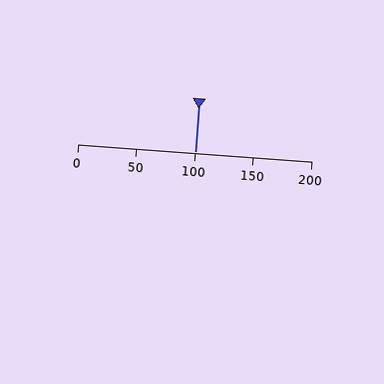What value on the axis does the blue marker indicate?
The marker indicates approximately 100.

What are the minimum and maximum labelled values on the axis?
The axis runs from 0 to 200.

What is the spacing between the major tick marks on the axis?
The major ticks are spaced 50 apart.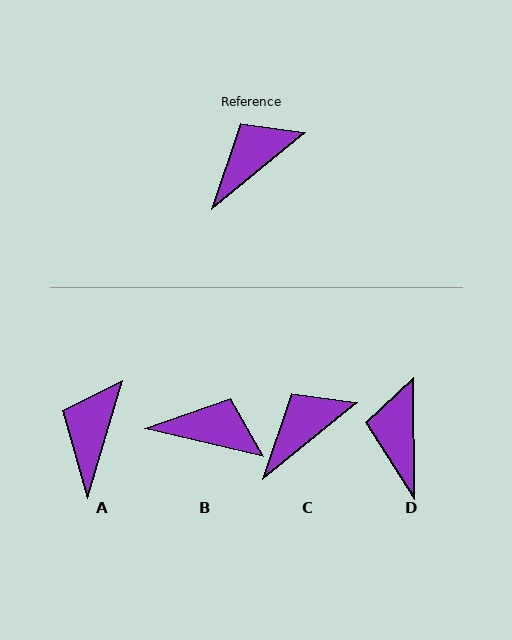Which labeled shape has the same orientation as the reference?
C.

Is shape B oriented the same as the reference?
No, it is off by about 53 degrees.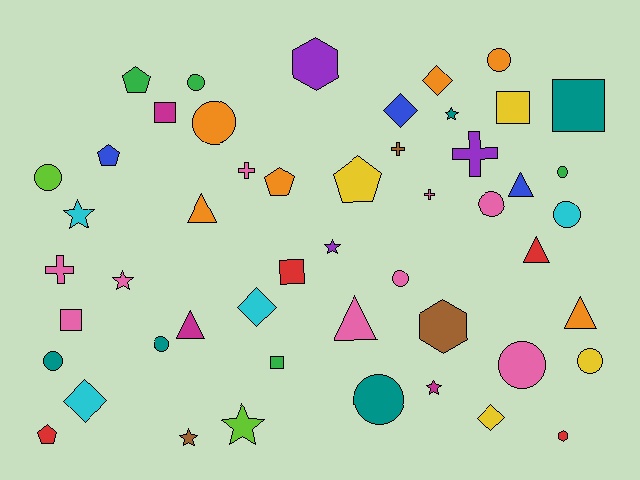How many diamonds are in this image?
There are 5 diamonds.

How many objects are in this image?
There are 50 objects.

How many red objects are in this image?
There are 4 red objects.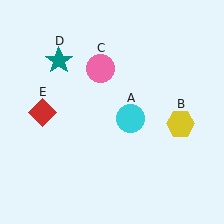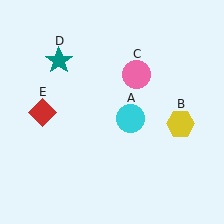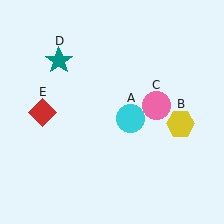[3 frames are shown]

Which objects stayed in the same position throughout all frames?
Cyan circle (object A) and yellow hexagon (object B) and teal star (object D) and red diamond (object E) remained stationary.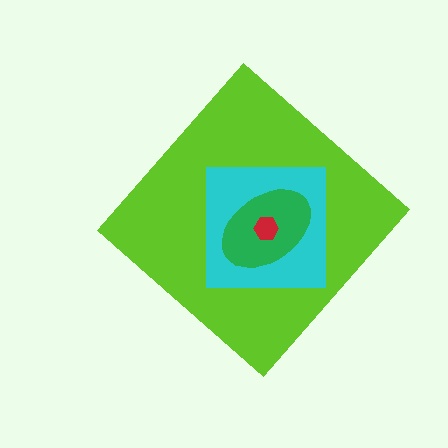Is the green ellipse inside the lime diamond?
Yes.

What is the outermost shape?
The lime diamond.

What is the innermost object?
The red hexagon.